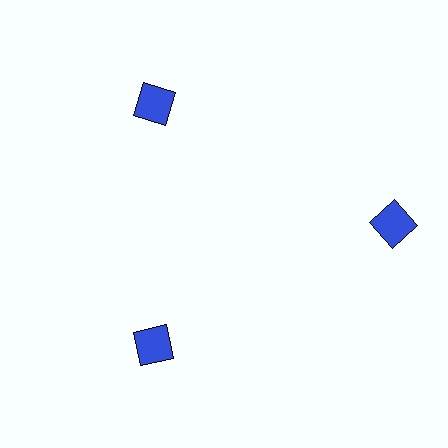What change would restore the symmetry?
The symmetry would be restored by moving it inward, back onto the ring so that all 3 diamonds sit at equal angles and equal distance from the center.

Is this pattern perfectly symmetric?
No. The 3 blue diamonds are arranged in a ring, but one element near the 3 o'clock position is pushed outward from the center, breaking the 3-fold rotational symmetry.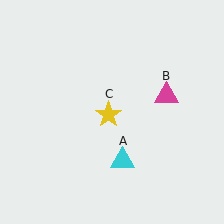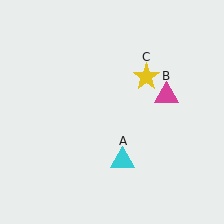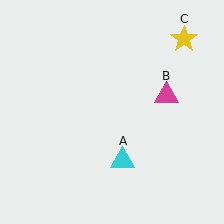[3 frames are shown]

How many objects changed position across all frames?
1 object changed position: yellow star (object C).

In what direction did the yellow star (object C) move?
The yellow star (object C) moved up and to the right.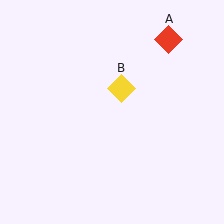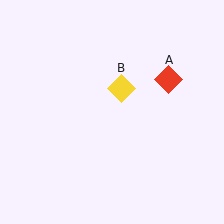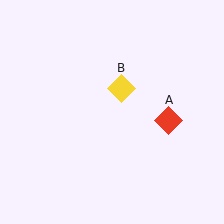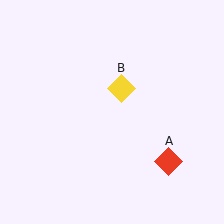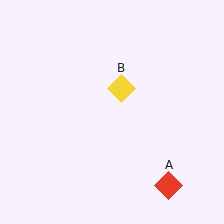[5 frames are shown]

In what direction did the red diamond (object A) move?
The red diamond (object A) moved down.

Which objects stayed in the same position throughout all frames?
Yellow diamond (object B) remained stationary.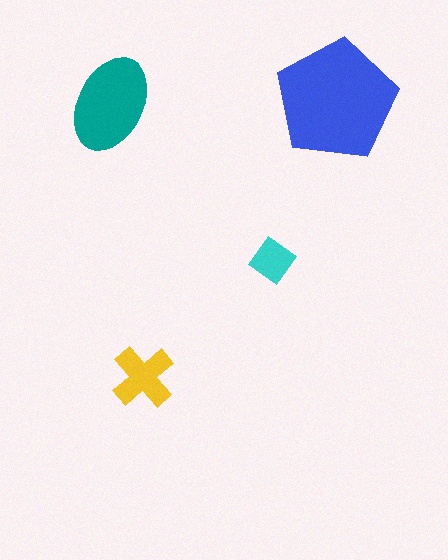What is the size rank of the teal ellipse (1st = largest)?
2nd.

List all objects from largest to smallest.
The blue pentagon, the teal ellipse, the yellow cross, the cyan diamond.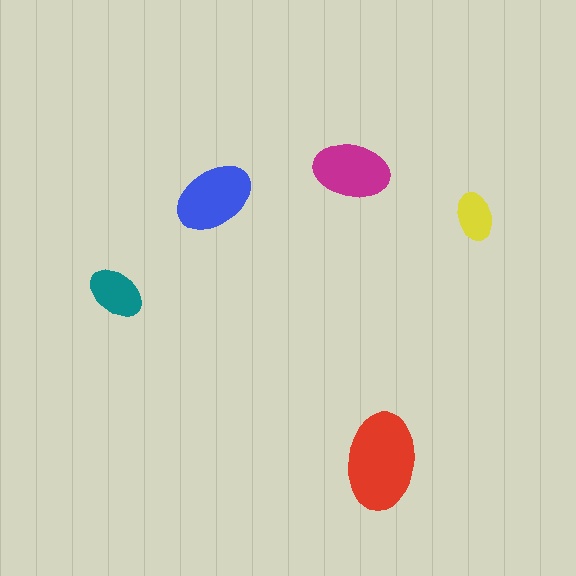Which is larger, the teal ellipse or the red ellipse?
The red one.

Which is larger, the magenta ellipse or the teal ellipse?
The magenta one.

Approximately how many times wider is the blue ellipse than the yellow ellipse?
About 1.5 times wider.